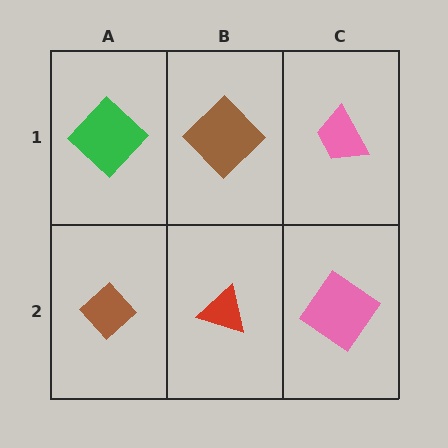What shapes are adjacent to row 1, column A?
A brown diamond (row 2, column A), a brown diamond (row 1, column B).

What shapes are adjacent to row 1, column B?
A red triangle (row 2, column B), a green diamond (row 1, column A), a pink trapezoid (row 1, column C).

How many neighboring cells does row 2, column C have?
2.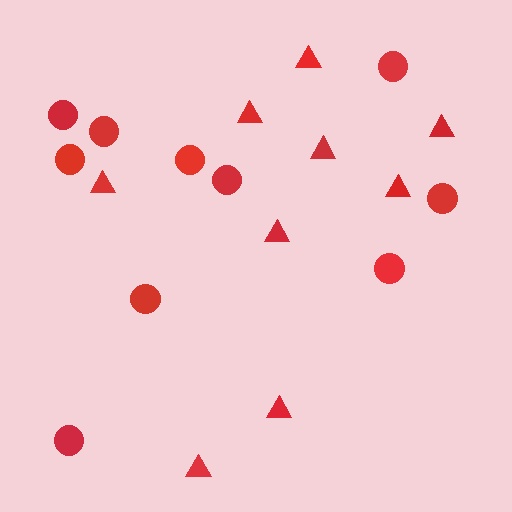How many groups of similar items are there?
There are 2 groups: one group of triangles (9) and one group of circles (10).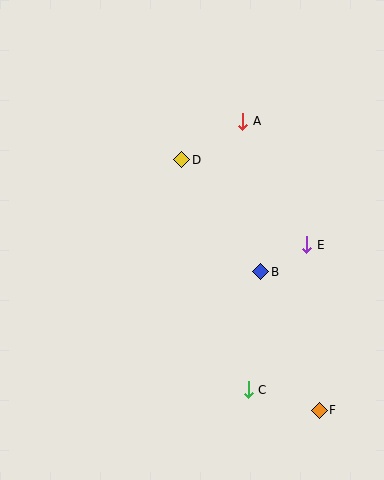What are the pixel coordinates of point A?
Point A is at (243, 121).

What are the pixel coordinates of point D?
Point D is at (182, 160).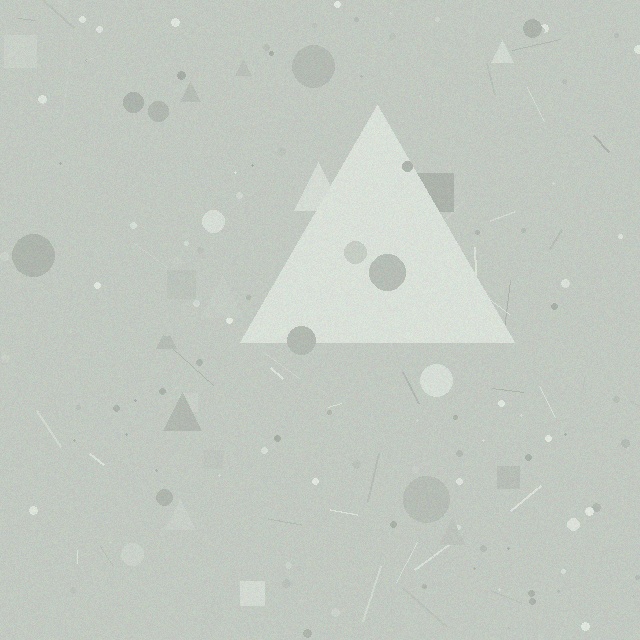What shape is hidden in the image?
A triangle is hidden in the image.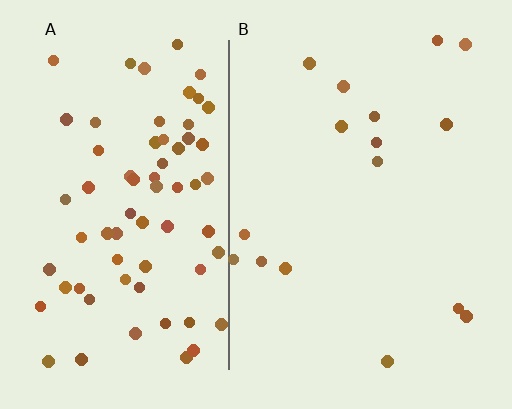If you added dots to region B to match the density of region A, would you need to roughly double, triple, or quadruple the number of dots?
Approximately quadruple.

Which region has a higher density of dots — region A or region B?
A (the left).